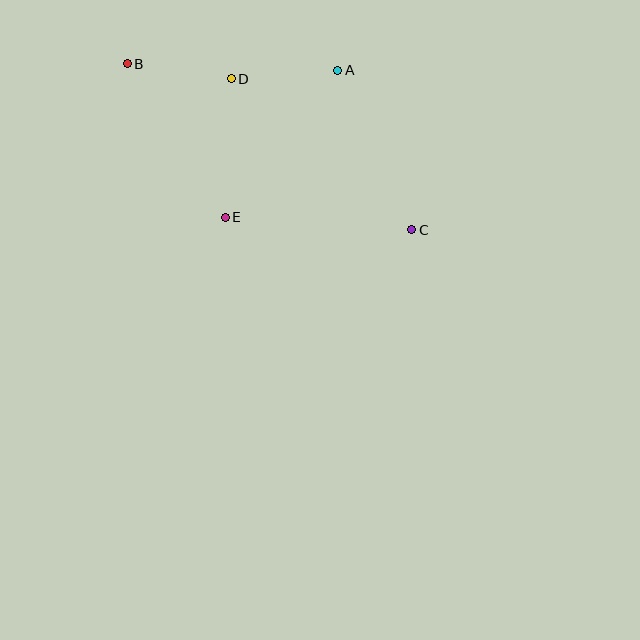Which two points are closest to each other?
Points B and D are closest to each other.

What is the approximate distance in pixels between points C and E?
The distance between C and E is approximately 187 pixels.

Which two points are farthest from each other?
Points B and C are farthest from each other.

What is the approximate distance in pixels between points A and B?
The distance between A and B is approximately 210 pixels.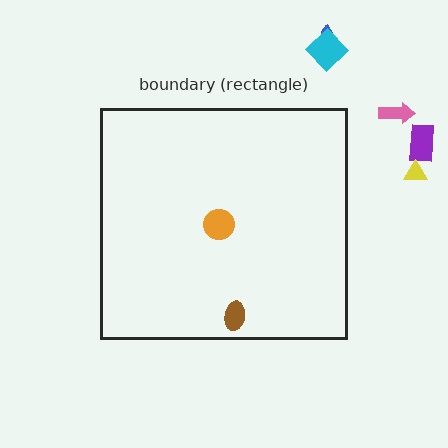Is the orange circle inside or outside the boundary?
Inside.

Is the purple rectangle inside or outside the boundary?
Outside.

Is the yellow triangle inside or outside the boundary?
Outside.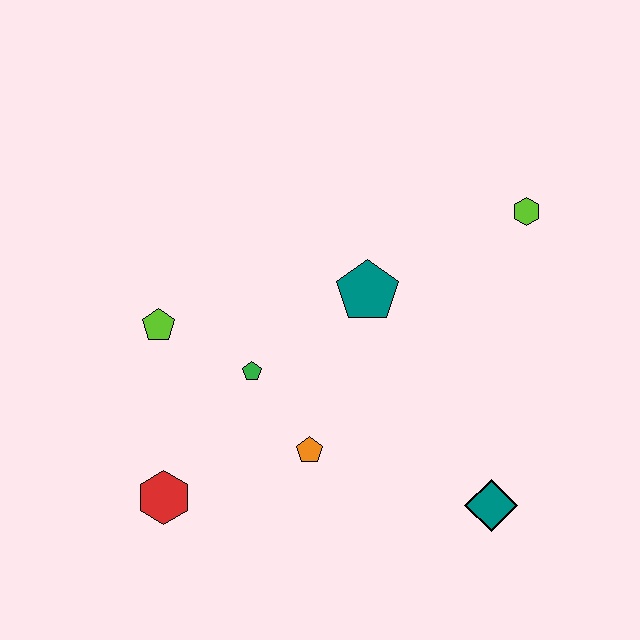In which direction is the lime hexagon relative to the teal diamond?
The lime hexagon is above the teal diamond.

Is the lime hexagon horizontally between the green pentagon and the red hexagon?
No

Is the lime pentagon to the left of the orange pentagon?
Yes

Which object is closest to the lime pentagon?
The green pentagon is closest to the lime pentagon.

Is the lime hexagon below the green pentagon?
No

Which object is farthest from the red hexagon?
The lime hexagon is farthest from the red hexagon.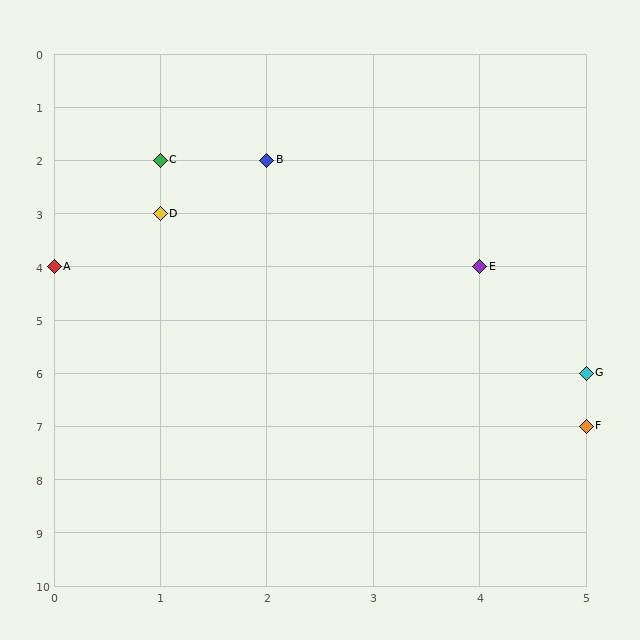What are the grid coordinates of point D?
Point D is at grid coordinates (1, 3).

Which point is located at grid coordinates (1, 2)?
Point C is at (1, 2).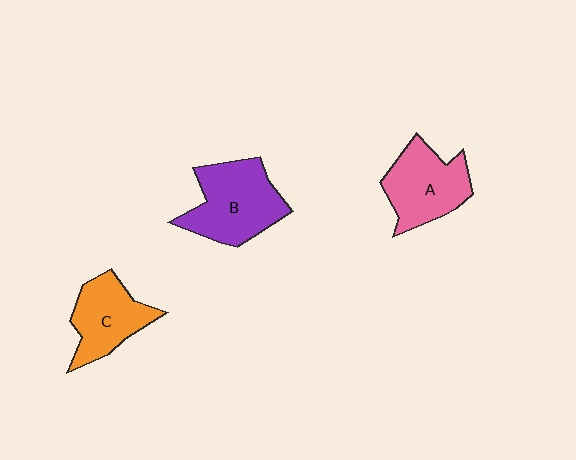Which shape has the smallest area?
Shape C (orange).